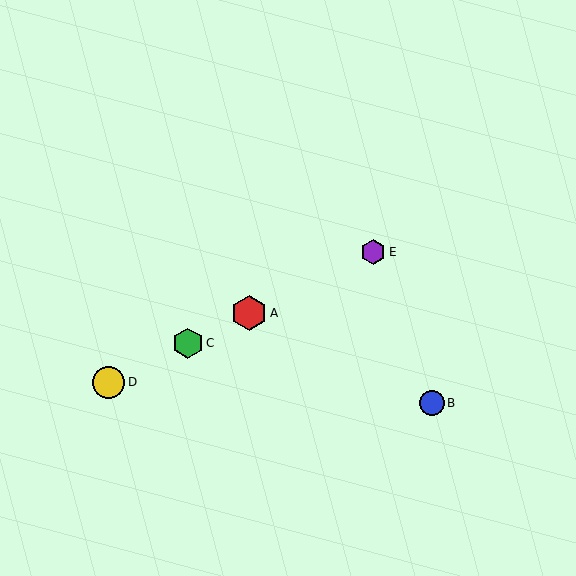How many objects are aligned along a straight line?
4 objects (A, C, D, E) are aligned along a straight line.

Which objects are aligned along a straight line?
Objects A, C, D, E are aligned along a straight line.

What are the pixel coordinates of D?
Object D is at (109, 382).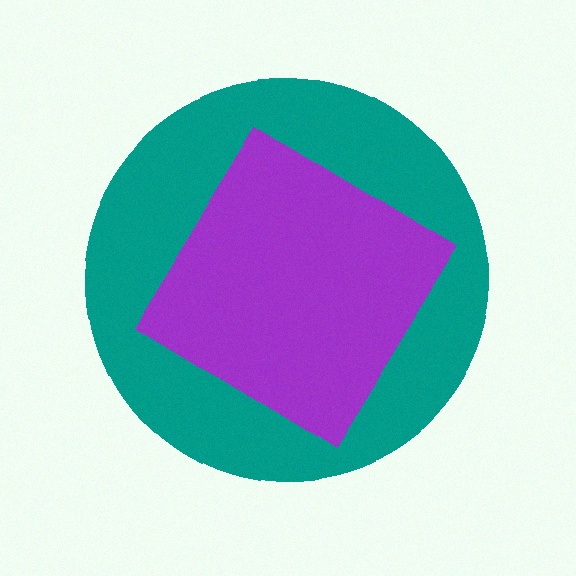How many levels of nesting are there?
2.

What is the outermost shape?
The teal circle.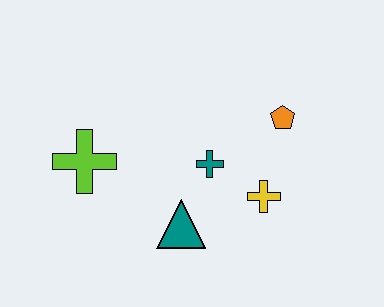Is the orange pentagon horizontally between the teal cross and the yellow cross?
No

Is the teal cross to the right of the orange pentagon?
No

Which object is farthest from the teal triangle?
The orange pentagon is farthest from the teal triangle.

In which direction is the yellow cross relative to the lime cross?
The yellow cross is to the right of the lime cross.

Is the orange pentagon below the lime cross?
No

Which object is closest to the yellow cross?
The teal cross is closest to the yellow cross.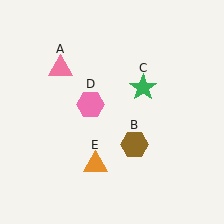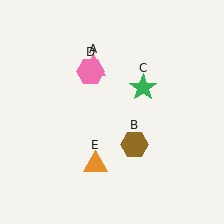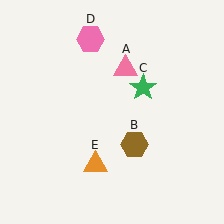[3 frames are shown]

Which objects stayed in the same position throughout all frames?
Brown hexagon (object B) and green star (object C) and orange triangle (object E) remained stationary.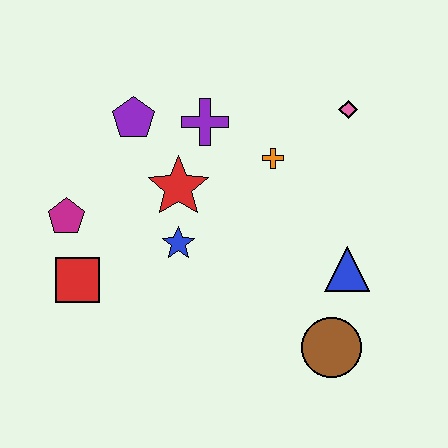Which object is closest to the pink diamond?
The orange cross is closest to the pink diamond.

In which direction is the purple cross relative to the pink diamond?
The purple cross is to the left of the pink diamond.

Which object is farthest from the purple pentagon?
The brown circle is farthest from the purple pentagon.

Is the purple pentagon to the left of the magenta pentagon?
No